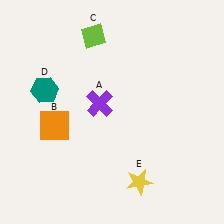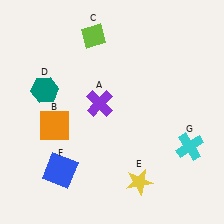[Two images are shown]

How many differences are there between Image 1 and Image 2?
There are 2 differences between the two images.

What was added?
A blue square (F), a cyan cross (G) were added in Image 2.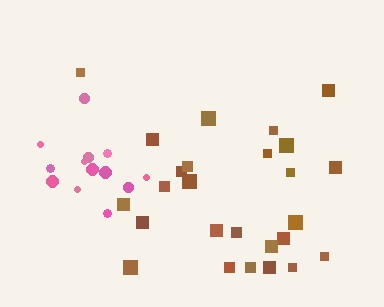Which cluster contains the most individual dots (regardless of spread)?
Brown (27).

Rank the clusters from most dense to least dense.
pink, brown.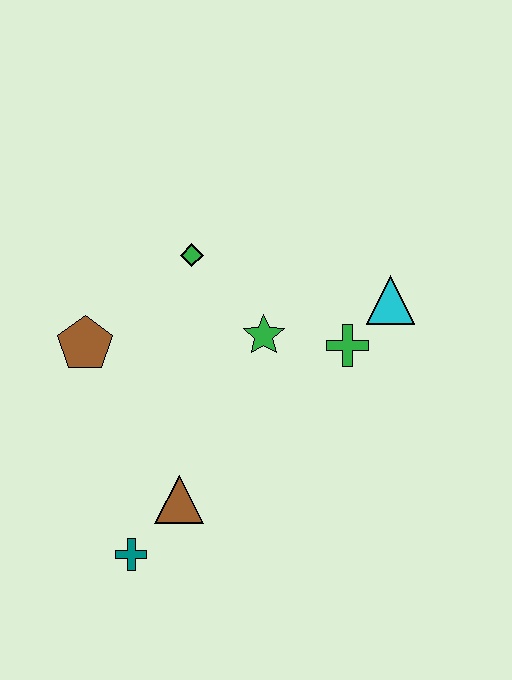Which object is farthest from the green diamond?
The teal cross is farthest from the green diamond.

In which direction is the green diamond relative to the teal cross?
The green diamond is above the teal cross.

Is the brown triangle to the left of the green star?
Yes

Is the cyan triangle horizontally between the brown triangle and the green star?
No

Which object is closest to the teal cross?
The brown triangle is closest to the teal cross.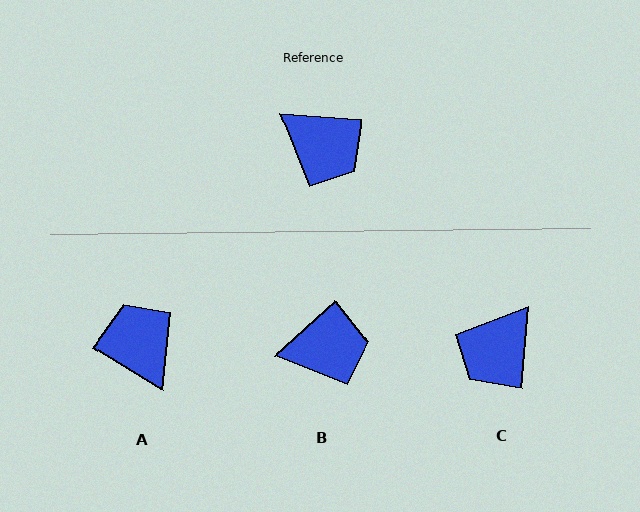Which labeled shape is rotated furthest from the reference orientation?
A, about 153 degrees away.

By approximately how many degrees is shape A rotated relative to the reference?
Approximately 153 degrees counter-clockwise.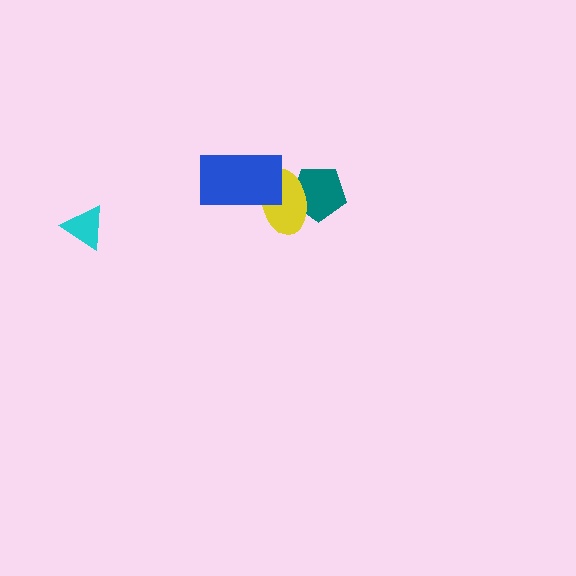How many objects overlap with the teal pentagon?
1 object overlaps with the teal pentagon.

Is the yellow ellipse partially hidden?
Yes, it is partially covered by another shape.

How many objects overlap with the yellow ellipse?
2 objects overlap with the yellow ellipse.